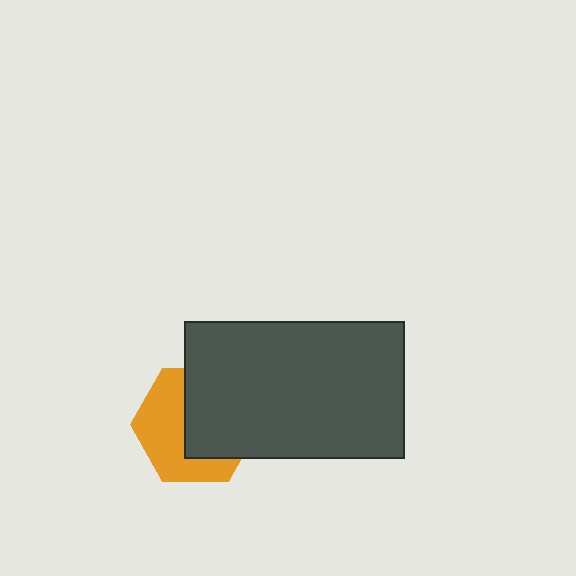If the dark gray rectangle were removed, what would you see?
You would see the complete orange hexagon.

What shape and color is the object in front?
The object in front is a dark gray rectangle.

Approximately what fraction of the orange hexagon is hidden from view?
Roughly 52% of the orange hexagon is hidden behind the dark gray rectangle.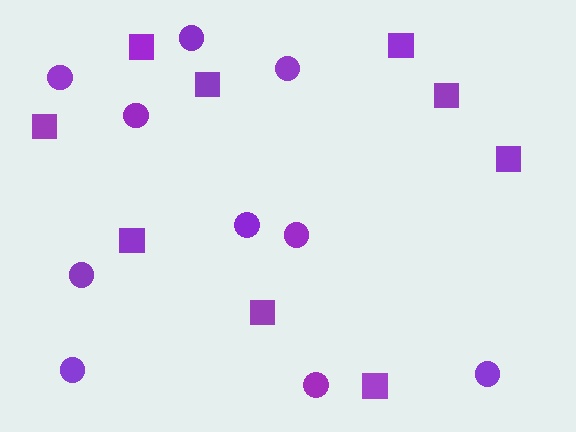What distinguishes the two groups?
There are 2 groups: one group of circles (10) and one group of squares (9).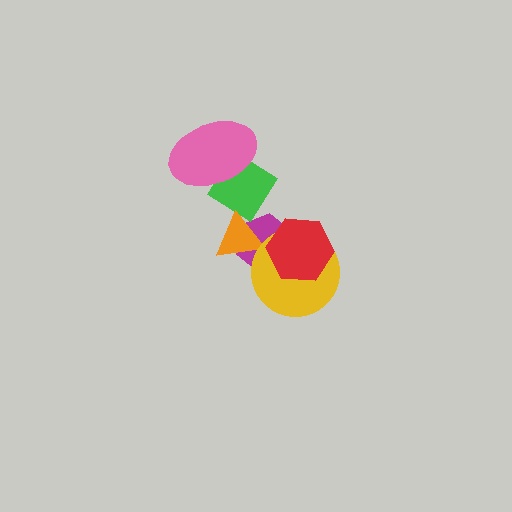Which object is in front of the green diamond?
The pink ellipse is in front of the green diamond.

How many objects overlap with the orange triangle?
1 object overlaps with the orange triangle.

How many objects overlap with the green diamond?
1 object overlaps with the green diamond.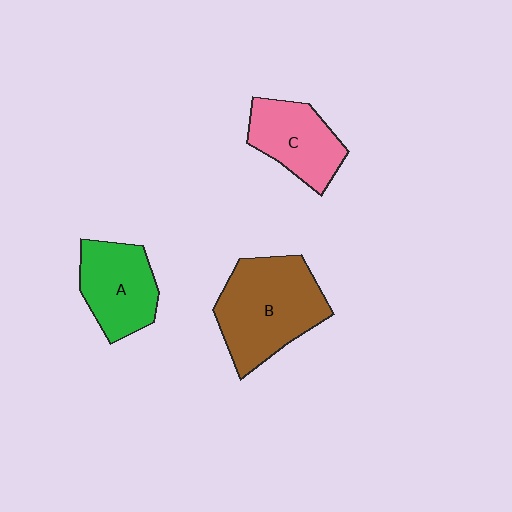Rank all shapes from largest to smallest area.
From largest to smallest: B (brown), A (green), C (pink).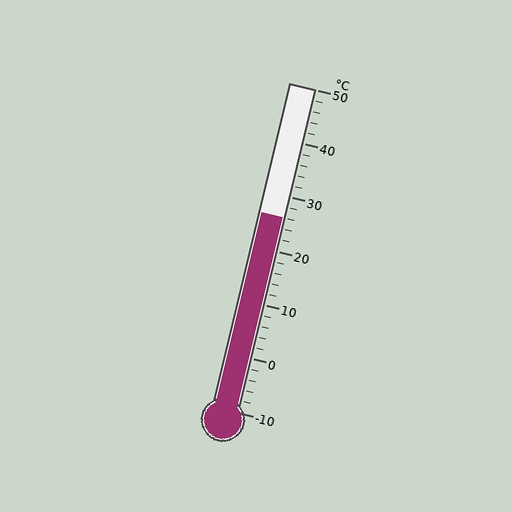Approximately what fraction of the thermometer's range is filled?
The thermometer is filled to approximately 60% of its range.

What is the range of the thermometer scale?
The thermometer scale ranges from -10°C to 50°C.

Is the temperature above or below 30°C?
The temperature is below 30°C.